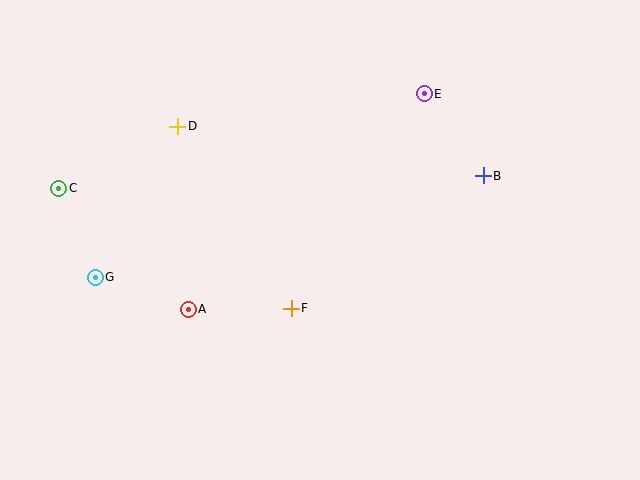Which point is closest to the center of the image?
Point F at (291, 308) is closest to the center.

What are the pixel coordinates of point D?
Point D is at (178, 126).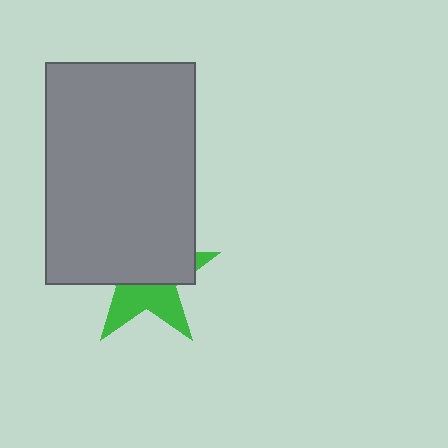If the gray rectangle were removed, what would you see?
You would see the complete green star.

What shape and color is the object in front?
The object in front is a gray rectangle.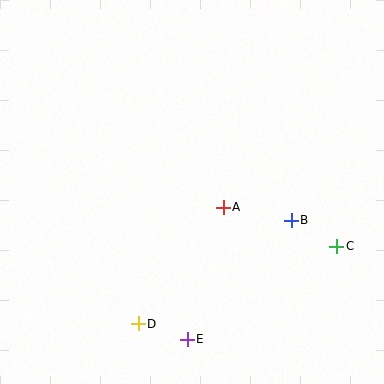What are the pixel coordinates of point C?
Point C is at (337, 246).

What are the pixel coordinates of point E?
Point E is at (187, 339).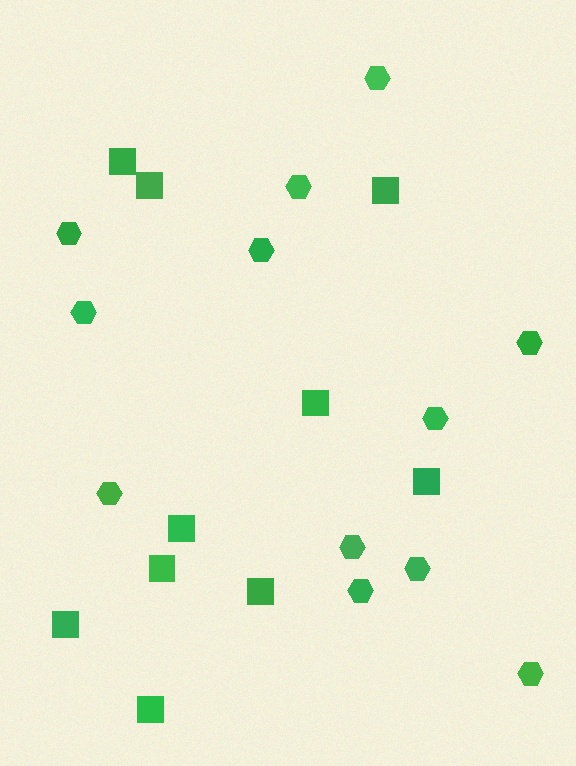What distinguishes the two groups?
There are 2 groups: one group of squares (10) and one group of hexagons (12).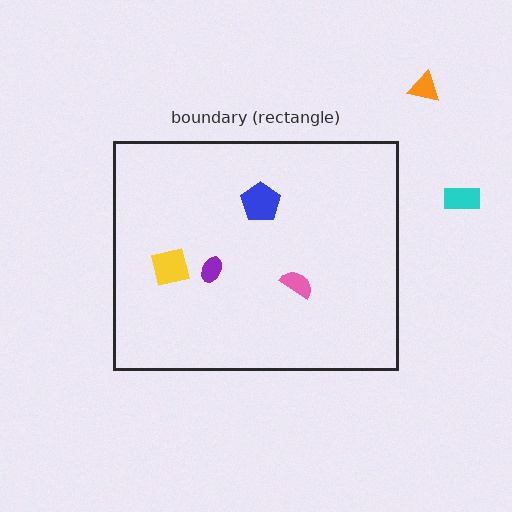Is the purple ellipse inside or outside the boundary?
Inside.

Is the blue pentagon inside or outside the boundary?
Inside.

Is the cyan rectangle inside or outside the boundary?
Outside.